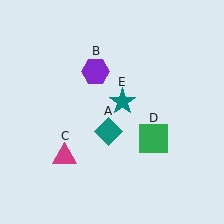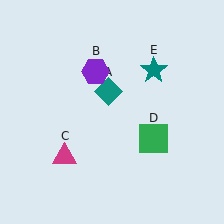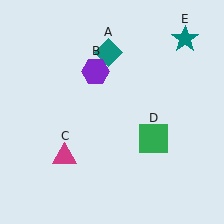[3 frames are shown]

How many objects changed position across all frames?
2 objects changed position: teal diamond (object A), teal star (object E).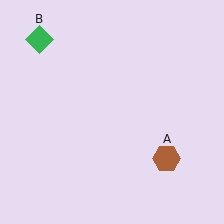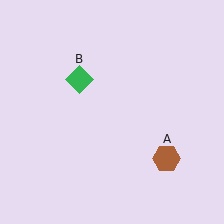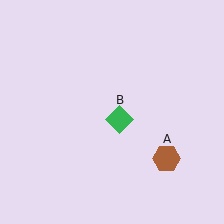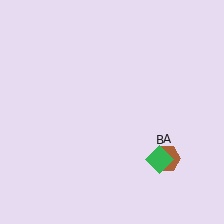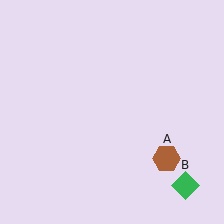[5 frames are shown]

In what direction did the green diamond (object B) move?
The green diamond (object B) moved down and to the right.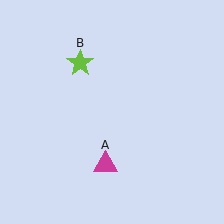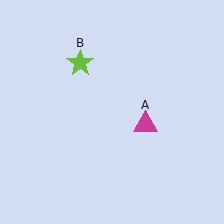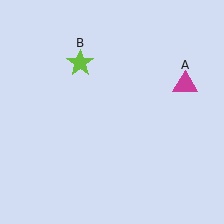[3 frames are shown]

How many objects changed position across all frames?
1 object changed position: magenta triangle (object A).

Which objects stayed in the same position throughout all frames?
Lime star (object B) remained stationary.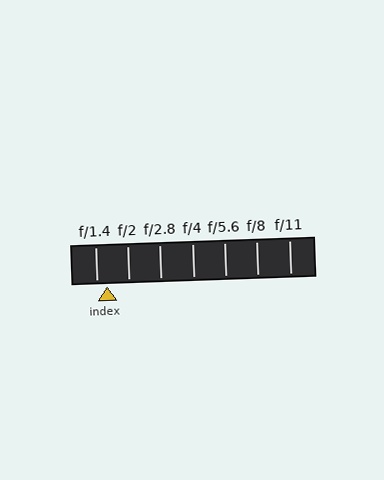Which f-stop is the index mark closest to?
The index mark is closest to f/1.4.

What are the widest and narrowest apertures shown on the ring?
The widest aperture shown is f/1.4 and the narrowest is f/11.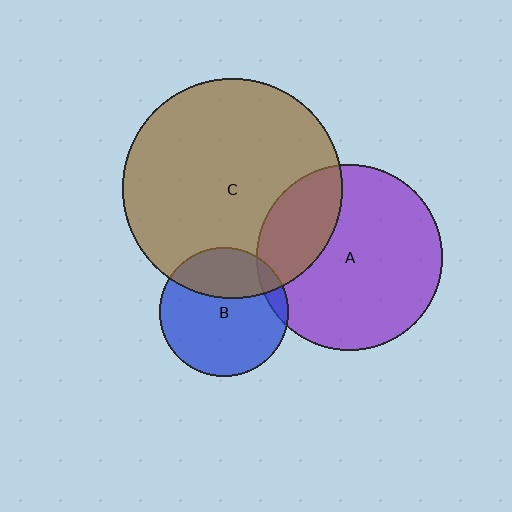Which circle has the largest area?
Circle C (brown).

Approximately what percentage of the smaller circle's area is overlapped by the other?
Approximately 10%.